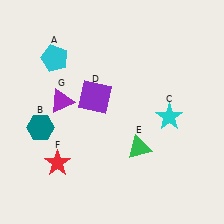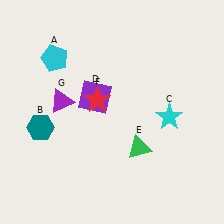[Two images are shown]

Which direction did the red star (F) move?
The red star (F) moved up.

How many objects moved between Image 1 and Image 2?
1 object moved between the two images.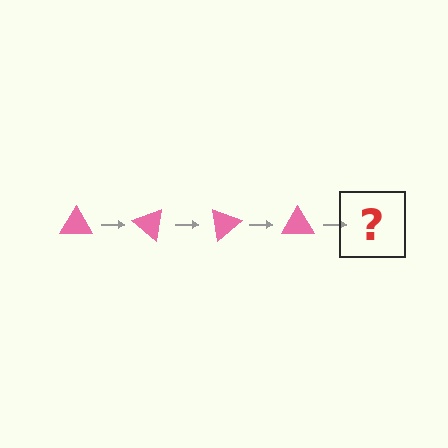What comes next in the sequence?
The next element should be a pink triangle rotated 160 degrees.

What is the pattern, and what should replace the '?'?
The pattern is that the triangle rotates 40 degrees each step. The '?' should be a pink triangle rotated 160 degrees.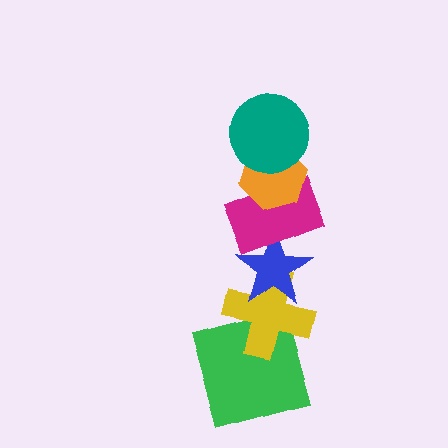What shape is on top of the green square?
The yellow cross is on top of the green square.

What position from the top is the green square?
The green square is 6th from the top.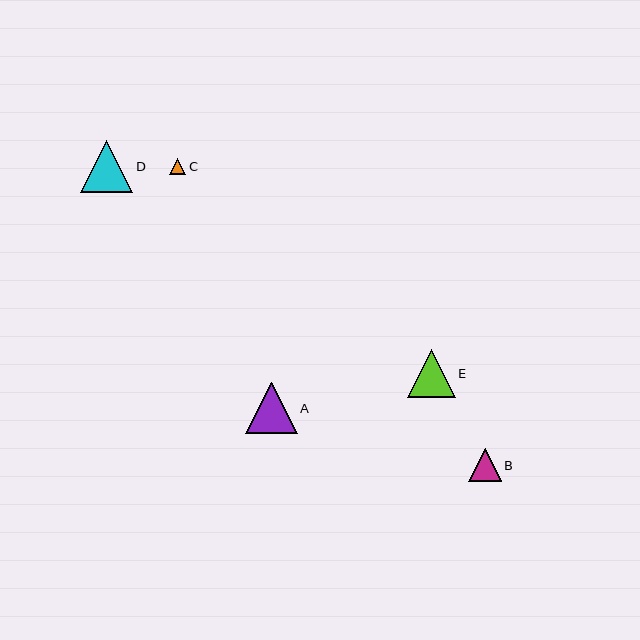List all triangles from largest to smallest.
From largest to smallest: D, A, E, B, C.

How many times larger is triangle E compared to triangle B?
Triangle E is approximately 1.5 times the size of triangle B.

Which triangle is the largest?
Triangle D is the largest with a size of approximately 52 pixels.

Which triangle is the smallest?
Triangle C is the smallest with a size of approximately 16 pixels.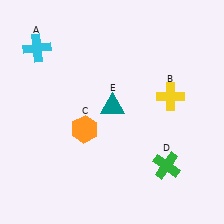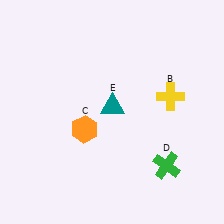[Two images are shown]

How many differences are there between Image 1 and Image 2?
There is 1 difference between the two images.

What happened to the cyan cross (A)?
The cyan cross (A) was removed in Image 2. It was in the top-left area of Image 1.